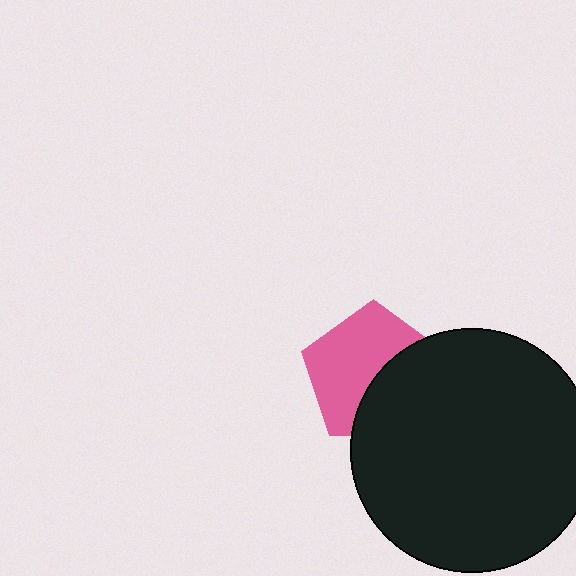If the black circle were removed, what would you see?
You would see the complete pink pentagon.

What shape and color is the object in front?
The object in front is a black circle.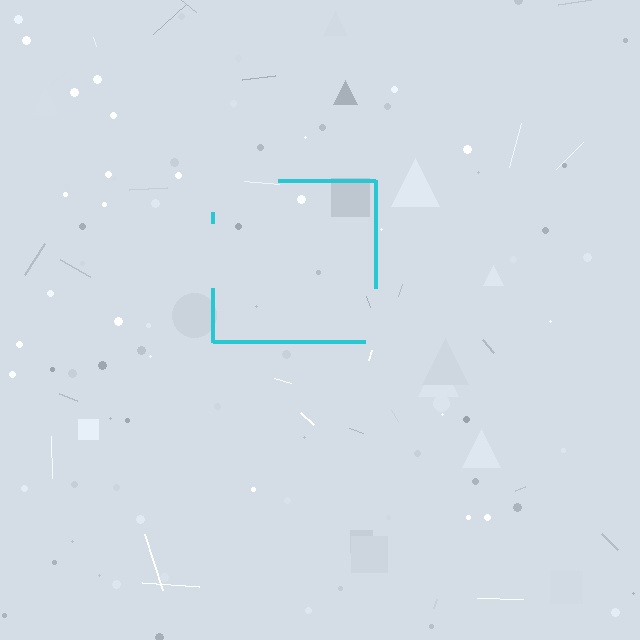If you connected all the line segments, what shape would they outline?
They would outline a square.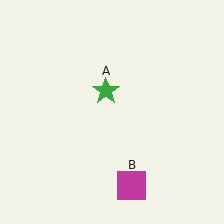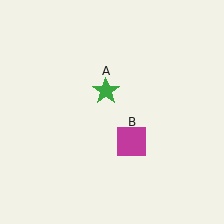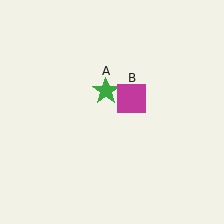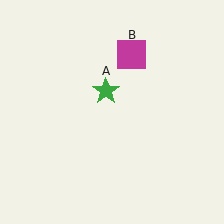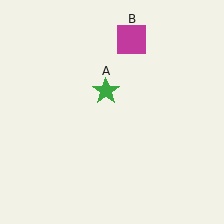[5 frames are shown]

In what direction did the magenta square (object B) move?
The magenta square (object B) moved up.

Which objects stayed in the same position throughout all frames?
Green star (object A) remained stationary.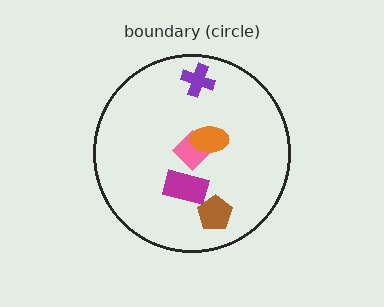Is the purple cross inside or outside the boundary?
Inside.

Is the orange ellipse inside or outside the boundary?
Inside.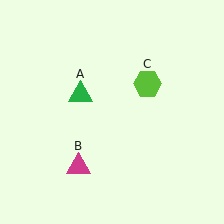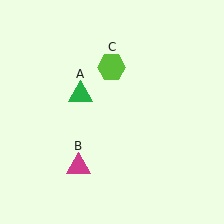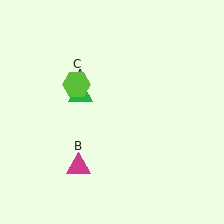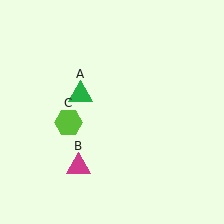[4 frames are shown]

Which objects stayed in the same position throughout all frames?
Green triangle (object A) and magenta triangle (object B) remained stationary.